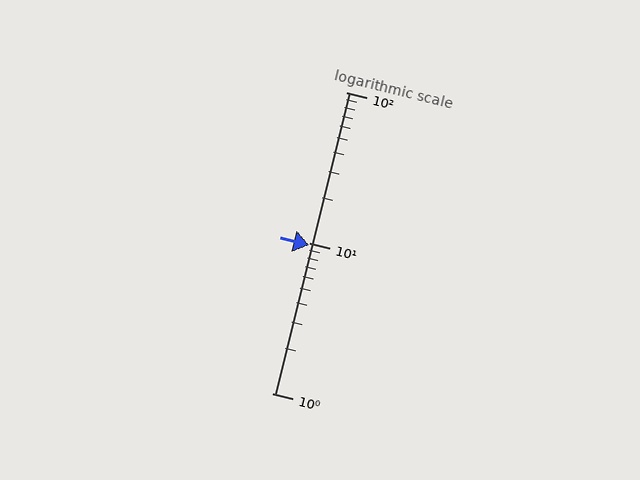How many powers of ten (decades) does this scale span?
The scale spans 2 decades, from 1 to 100.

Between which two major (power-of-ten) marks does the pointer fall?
The pointer is between 1 and 10.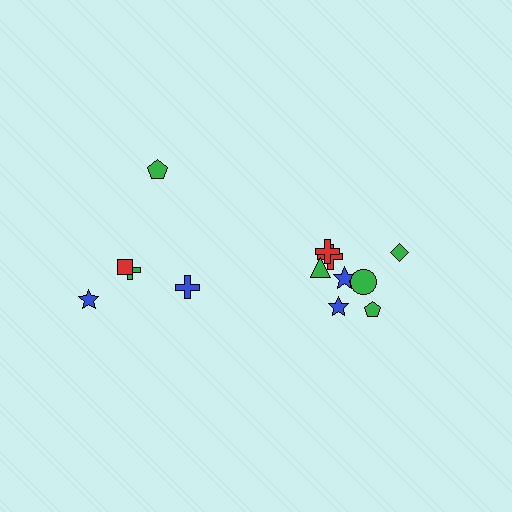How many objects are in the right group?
There are 8 objects.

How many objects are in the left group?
There are 5 objects.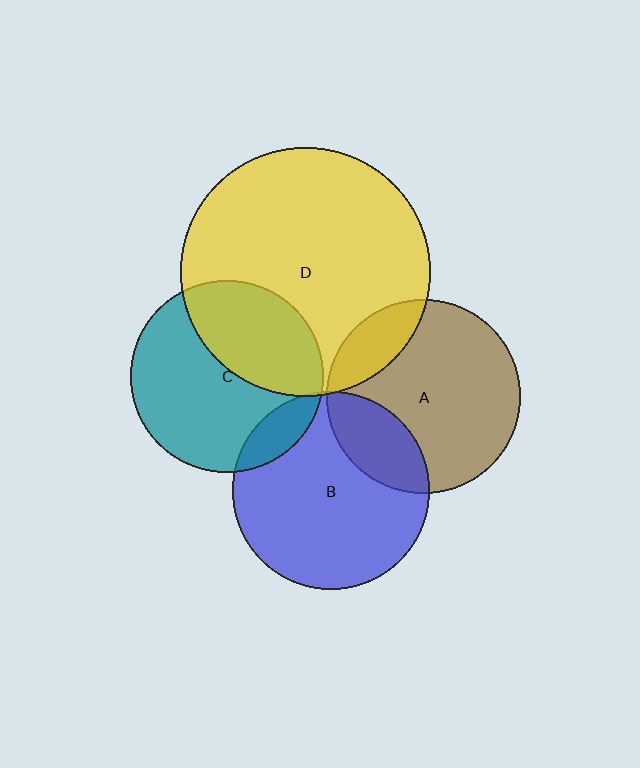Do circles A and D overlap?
Yes.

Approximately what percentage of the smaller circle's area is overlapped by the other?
Approximately 15%.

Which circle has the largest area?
Circle D (yellow).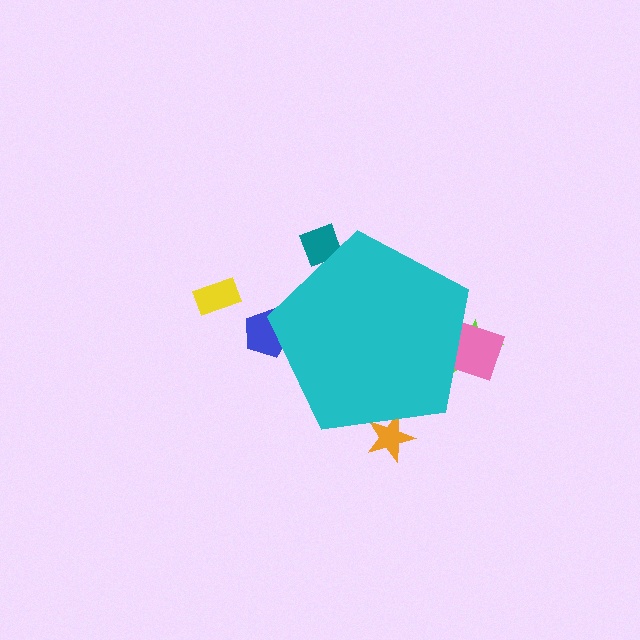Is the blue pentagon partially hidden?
Yes, the blue pentagon is partially hidden behind the cyan pentagon.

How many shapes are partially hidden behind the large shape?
5 shapes are partially hidden.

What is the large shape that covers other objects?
A cyan pentagon.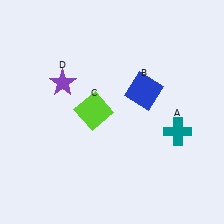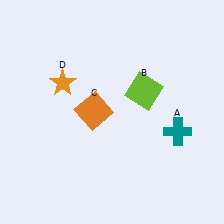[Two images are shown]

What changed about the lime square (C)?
In Image 1, C is lime. In Image 2, it changed to orange.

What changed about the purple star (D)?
In Image 1, D is purple. In Image 2, it changed to orange.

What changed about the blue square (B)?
In Image 1, B is blue. In Image 2, it changed to lime.